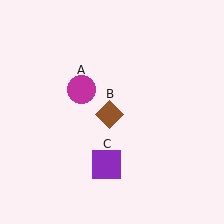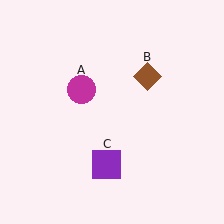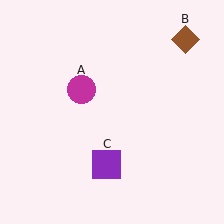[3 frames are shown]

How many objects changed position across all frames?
1 object changed position: brown diamond (object B).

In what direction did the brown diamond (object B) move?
The brown diamond (object B) moved up and to the right.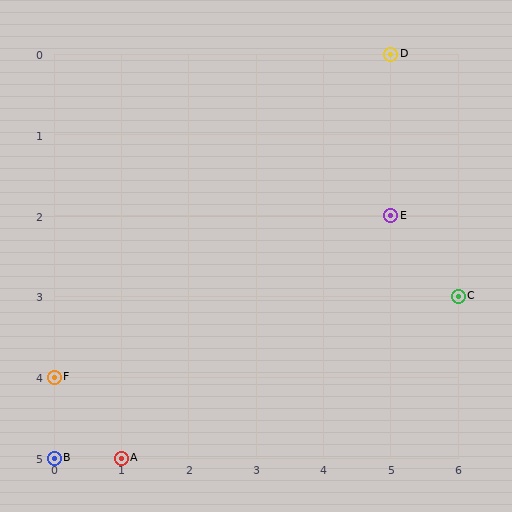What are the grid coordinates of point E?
Point E is at grid coordinates (5, 2).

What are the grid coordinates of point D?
Point D is at grid coordinates (5, 0).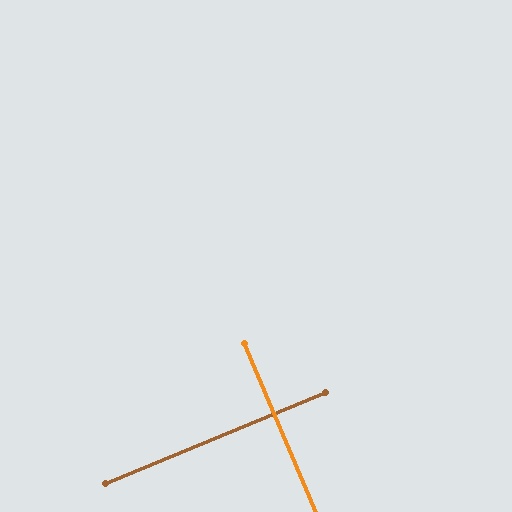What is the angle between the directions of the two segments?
Approximately 89 degrees.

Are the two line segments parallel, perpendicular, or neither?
Perpendicular — they meet at approximately 89°.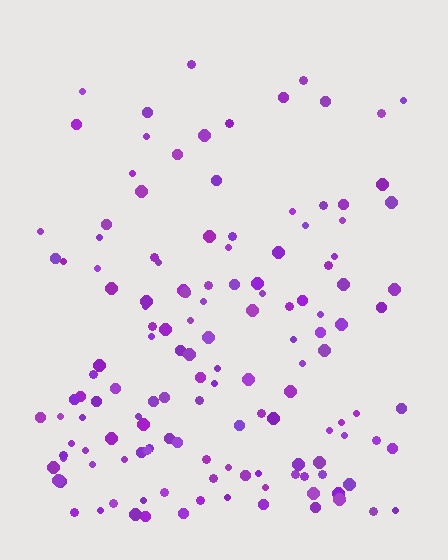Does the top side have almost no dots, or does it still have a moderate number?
Still a moderate number, just noticeably fewer than the bottom.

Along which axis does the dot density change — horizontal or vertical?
Vertical.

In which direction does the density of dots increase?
From top to bottom, with the bottom side densest.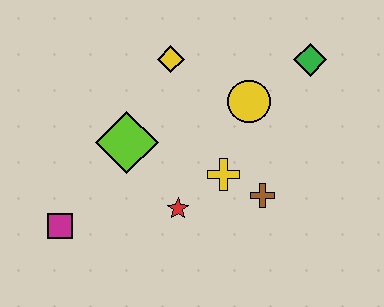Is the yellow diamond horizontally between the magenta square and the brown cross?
Yes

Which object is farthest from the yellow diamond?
The magenta square is farthest from the yellow diamond.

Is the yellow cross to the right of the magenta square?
Yes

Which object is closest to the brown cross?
The yellow cross is closest to the brown cross.